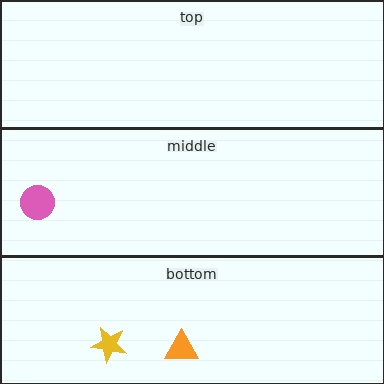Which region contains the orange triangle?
The bottom region.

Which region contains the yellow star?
The bottom region.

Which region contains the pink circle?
The middle region.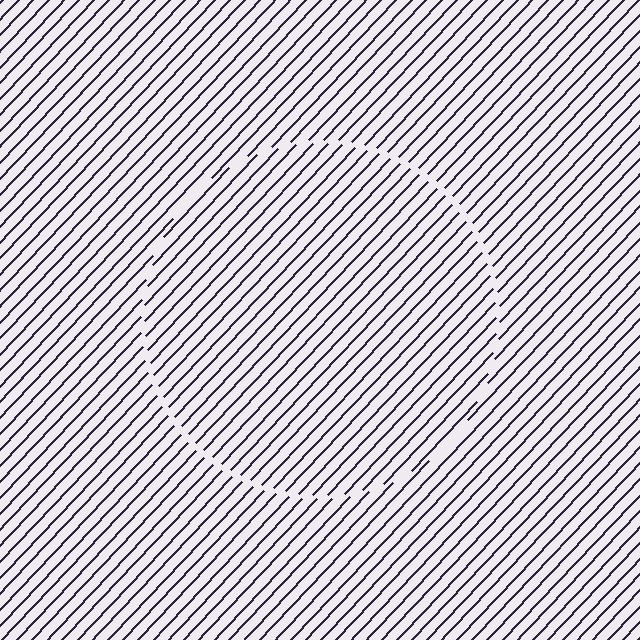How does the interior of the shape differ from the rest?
The interior of the shape contains the same grating, shifted by half a period — the contour is defined by the phase discontinuity where line-ends from the inner and outer gratings abut.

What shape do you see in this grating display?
An illusory circle. The interior of the shape contains the same grating, shifted by half a period — the contour is defined by the phase discontinuity where line-ends from the inner and outer gratings abut.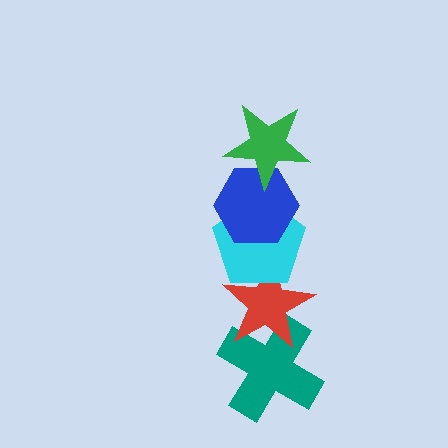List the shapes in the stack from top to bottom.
From top to bottom: the green star, the blue hexagon, the cyan pentagon, the red star, the teal cross.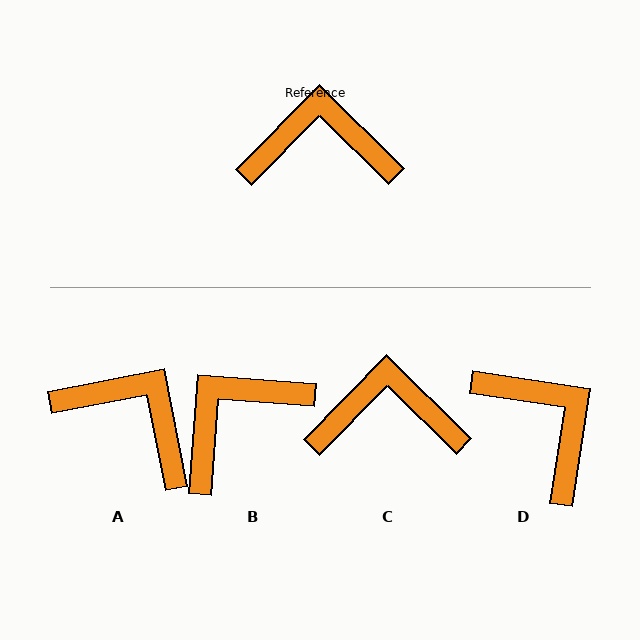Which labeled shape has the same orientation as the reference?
C.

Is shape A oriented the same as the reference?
No, it is off by about 35 degrees.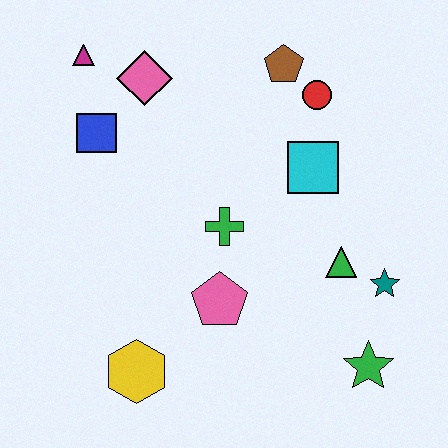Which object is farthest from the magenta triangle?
The green star is farthest from the magenta triangle.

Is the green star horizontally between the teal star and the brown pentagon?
Yes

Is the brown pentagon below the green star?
No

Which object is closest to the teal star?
The green triangle is closest to the teal star.